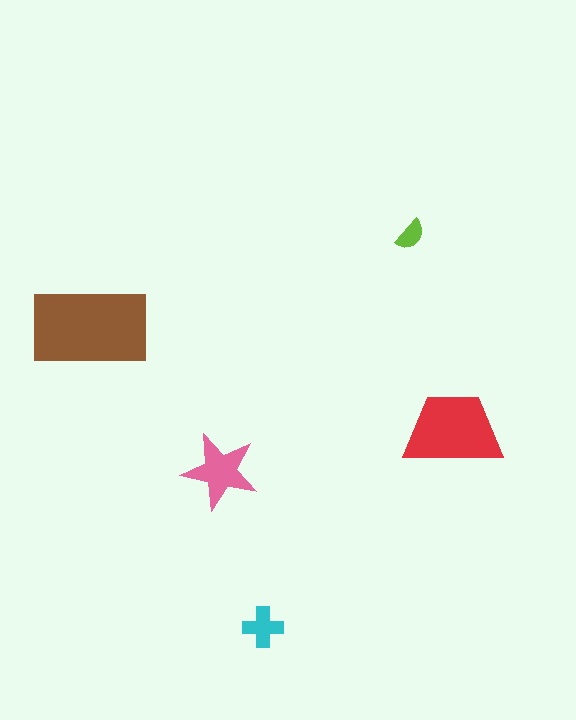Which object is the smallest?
The lime semicircle.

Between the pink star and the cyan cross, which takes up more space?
The pink star.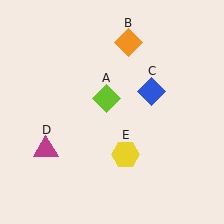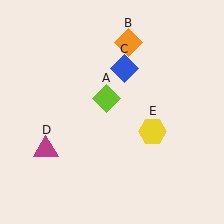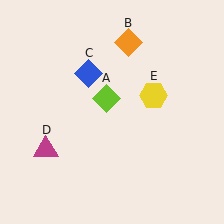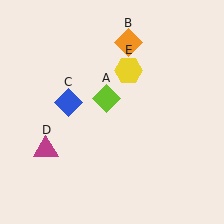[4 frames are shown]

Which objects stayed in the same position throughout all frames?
Lime diamond (object A) and orange diamond (object B) and magenta triangle (object D) remained stationary.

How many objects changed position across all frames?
2 objects changed position: blue diamond (object C), yellow hexagon (object E).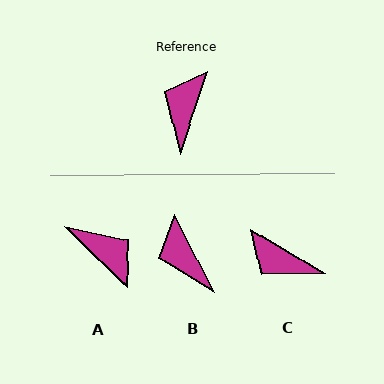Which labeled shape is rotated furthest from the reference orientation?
A, about 116 degrees away.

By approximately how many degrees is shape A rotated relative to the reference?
Approximately 116 degrees clockwise.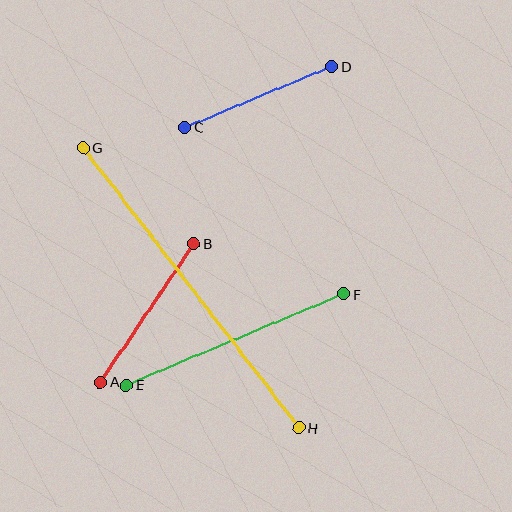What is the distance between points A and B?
The distance is approximately 167 pixels.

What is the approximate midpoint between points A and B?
The midpoint is at approximately (147, 313) pixels.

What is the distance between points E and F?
The distance is approximately 235 pixels.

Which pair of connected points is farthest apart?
Points G and H are farthest apart.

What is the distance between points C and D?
The distance is approximately 159 pixels.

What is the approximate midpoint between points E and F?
The midpoint is at approximately (235, 339) pixels.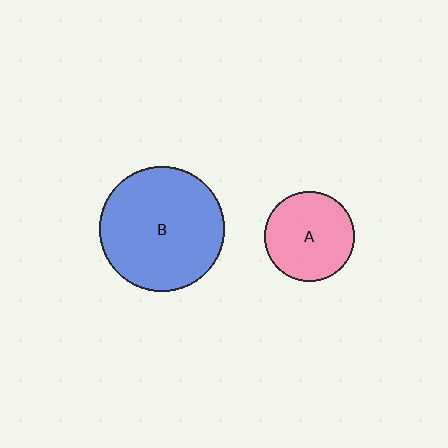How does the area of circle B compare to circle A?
Approximately 1.9 times.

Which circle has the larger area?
Circle B (blue).